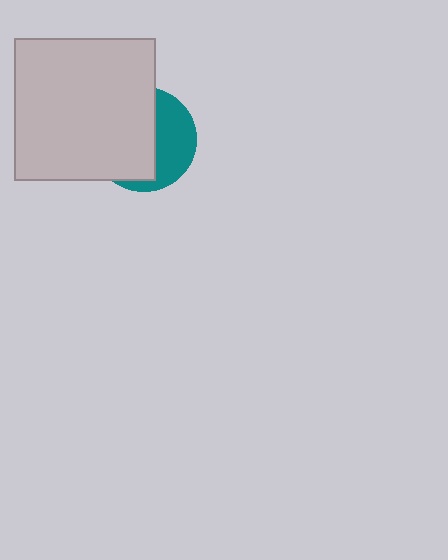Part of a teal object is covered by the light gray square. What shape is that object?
It is a circle.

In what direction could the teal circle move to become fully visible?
The teal circle could move right. That would shift it out from behind the light gray square entirely.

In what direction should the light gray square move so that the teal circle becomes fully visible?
The light gray square should move left. That is the shortest direction to clear the overlap and leave the teal circle fully visible.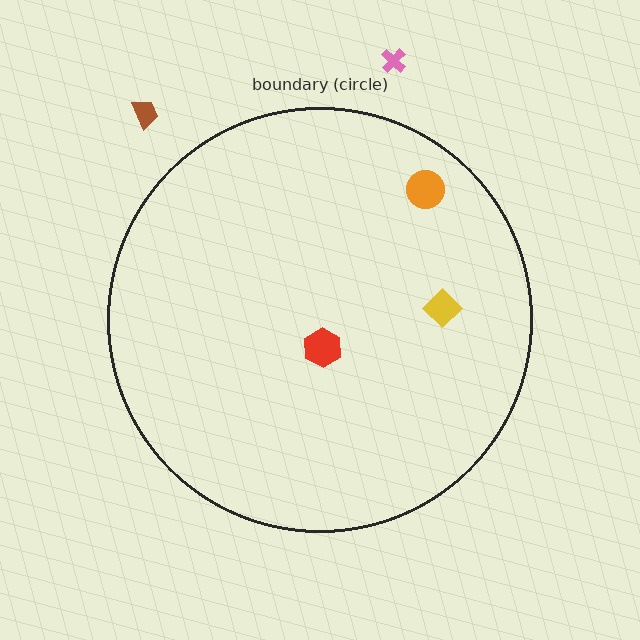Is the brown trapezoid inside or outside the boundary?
Outside.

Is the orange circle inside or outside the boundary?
Inside.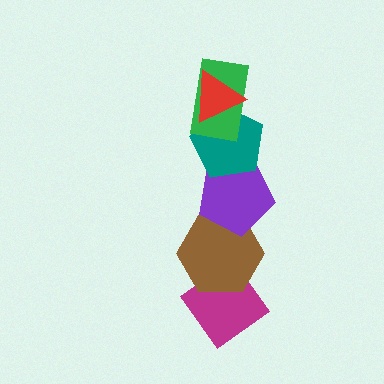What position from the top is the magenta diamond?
The magenta diamond is 6th from the top.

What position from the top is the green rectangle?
The green rectangle is 2nd from the top.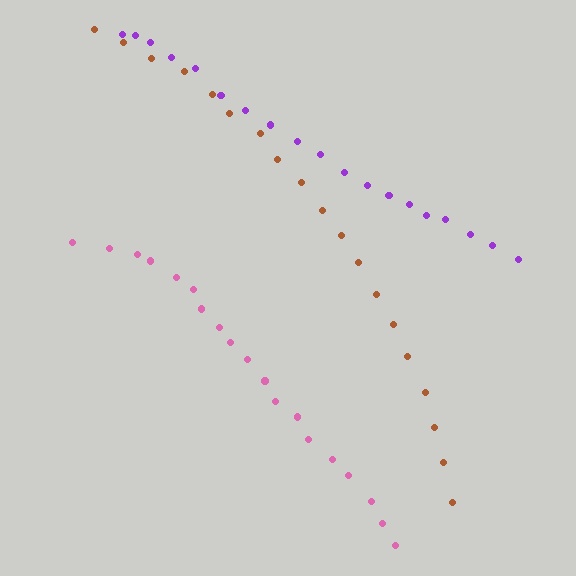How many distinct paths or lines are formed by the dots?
There are 3 distinct paths.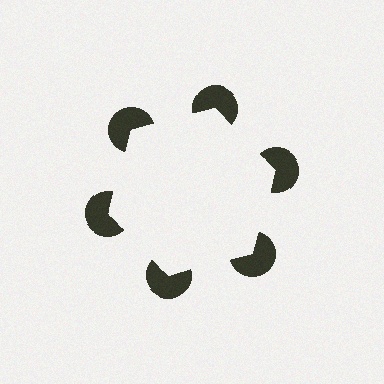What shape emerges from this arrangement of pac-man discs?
An illusory hexagon — its edges are inferred from the aligned wedge cuts in the pac-man discs, not physically drawn.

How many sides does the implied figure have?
6 sides.